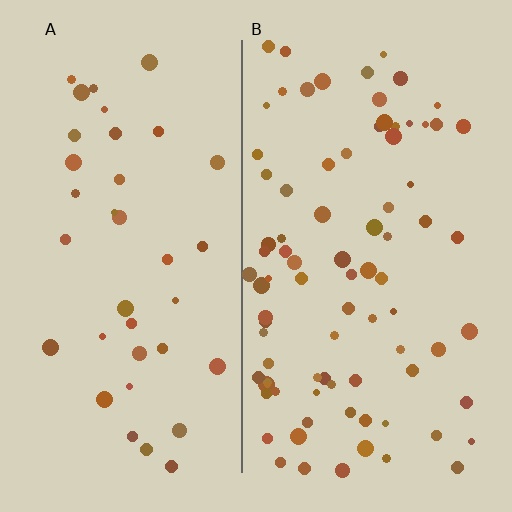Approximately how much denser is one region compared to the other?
Approximately 2.3× — region B over region A.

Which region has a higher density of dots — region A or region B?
B (the right).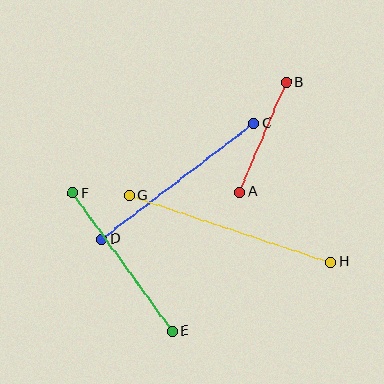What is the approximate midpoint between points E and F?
The midpoint is at approximately (123, 262) pixels.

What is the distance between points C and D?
The distance is approximately 191 pixels.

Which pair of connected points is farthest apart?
Points G and H are farthest apart.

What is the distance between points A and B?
The distance is approximately 119 pixels.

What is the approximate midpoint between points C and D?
The midpoint is at approximately (178, 181) pixels.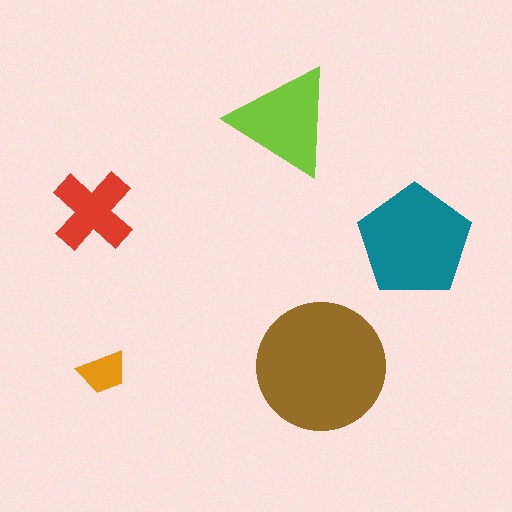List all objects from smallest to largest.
The orange trapezoid, the red cross, the lime triangle, the teal pentagon, the brown circle.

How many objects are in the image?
There are 5 objects in the image.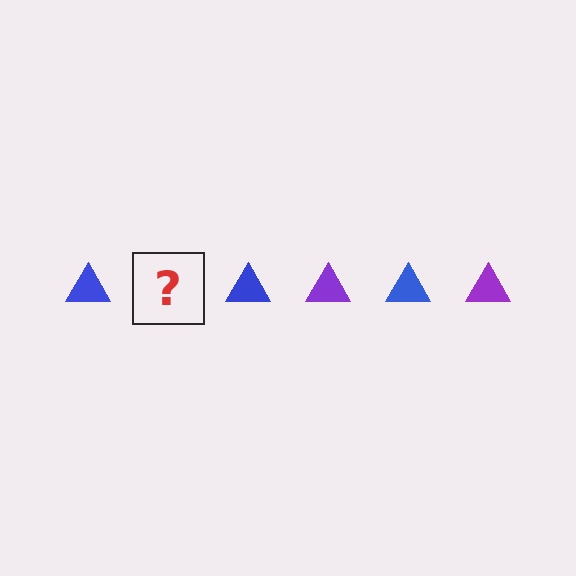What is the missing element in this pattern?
The missing element is a purple triangle.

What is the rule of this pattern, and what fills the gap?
The rule is that the pattern cycles through blue, purple triangles. The gap should be filled with a purple triangle.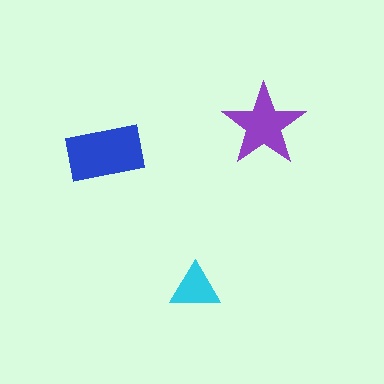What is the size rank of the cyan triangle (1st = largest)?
3rd.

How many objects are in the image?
There are 3 objects in the image.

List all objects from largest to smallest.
The blue rectangle, the purple star, the cyan triangle.